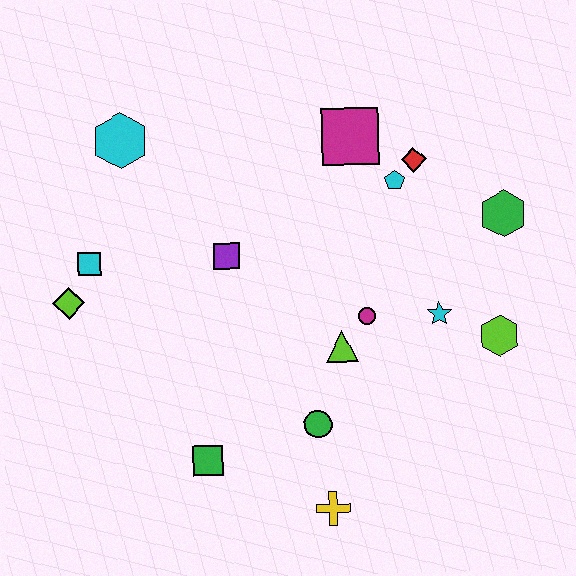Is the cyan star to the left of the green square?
No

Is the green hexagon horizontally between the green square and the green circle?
No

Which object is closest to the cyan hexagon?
The cyan square is closest to the cyan hexagon.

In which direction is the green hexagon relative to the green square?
The green hexagon is to the right of the green square.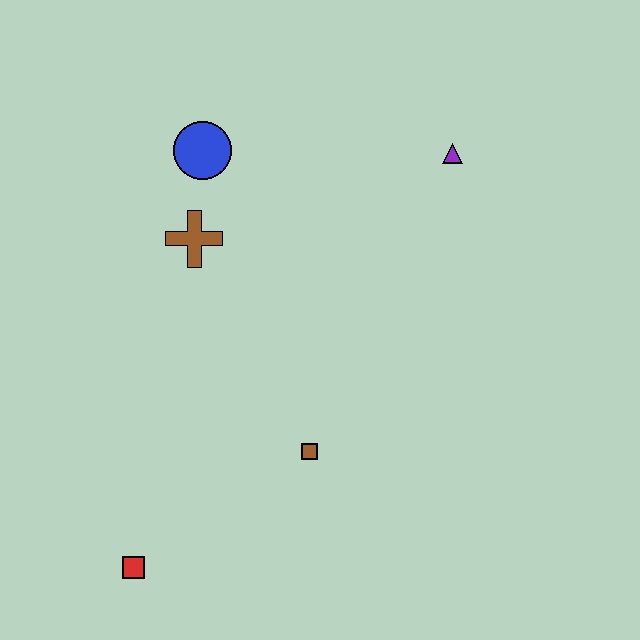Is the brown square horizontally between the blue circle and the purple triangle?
Yes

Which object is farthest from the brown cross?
The red square is farthest from the brown cross.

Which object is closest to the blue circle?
The brown cross is closest to the blue circle.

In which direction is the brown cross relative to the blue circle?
The brown cross is below the blue circle.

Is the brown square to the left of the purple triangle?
Yes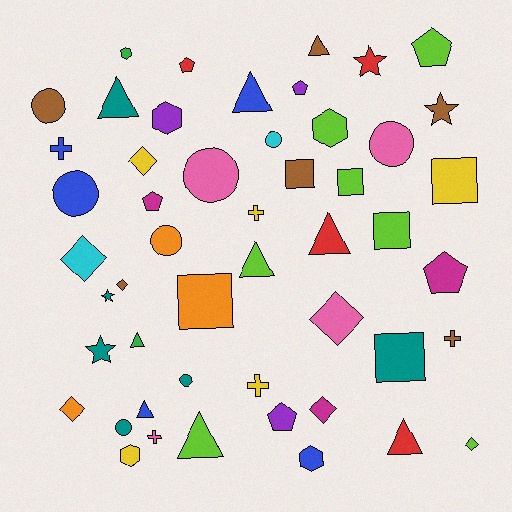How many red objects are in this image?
There are 4 red objects.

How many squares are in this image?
There are 6 squares.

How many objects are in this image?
There are 50 objects.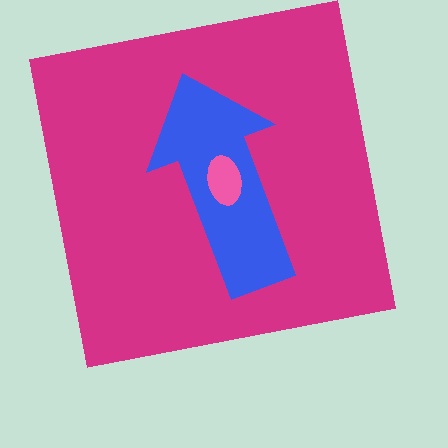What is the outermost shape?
The magenta square.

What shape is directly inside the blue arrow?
The pink ellipse.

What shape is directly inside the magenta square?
The blue arrow.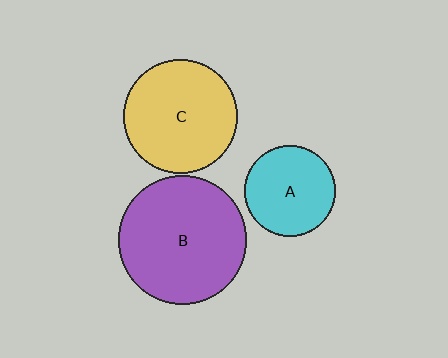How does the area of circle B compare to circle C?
Approximately 1.3 times.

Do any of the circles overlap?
No, none of the circles overlap.